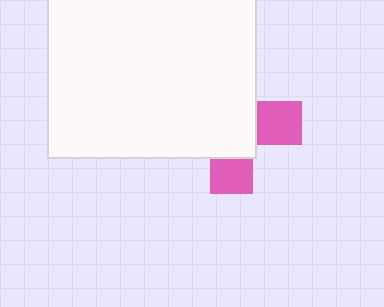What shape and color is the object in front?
The object in front is a white square.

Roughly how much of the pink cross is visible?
A small part of it is visible (roughly 32%).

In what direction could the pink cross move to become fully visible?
The pink cross could move toward the lower-right. That would shift it out from behind the white square entirely.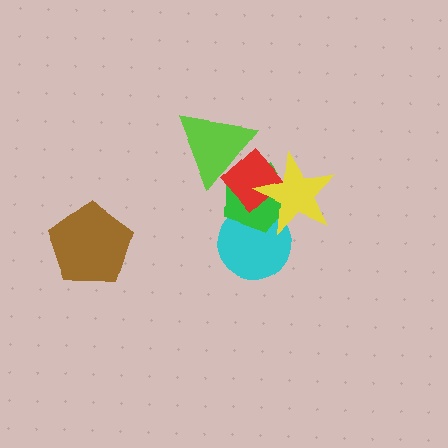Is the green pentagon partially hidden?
Yes, it is partially covered by another shape.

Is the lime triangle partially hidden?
No, no other shape covers it.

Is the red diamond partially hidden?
Yes, it is partially covered by another shape.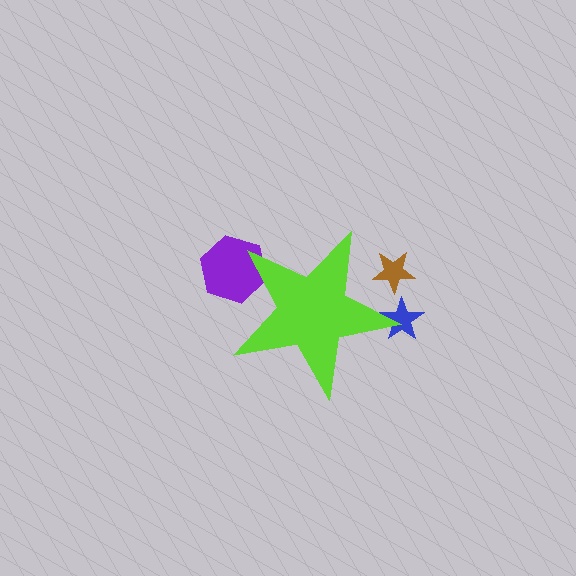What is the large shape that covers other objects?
A lime star.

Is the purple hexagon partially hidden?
Yes, the purple hexagon is partially hidden behind the lime star.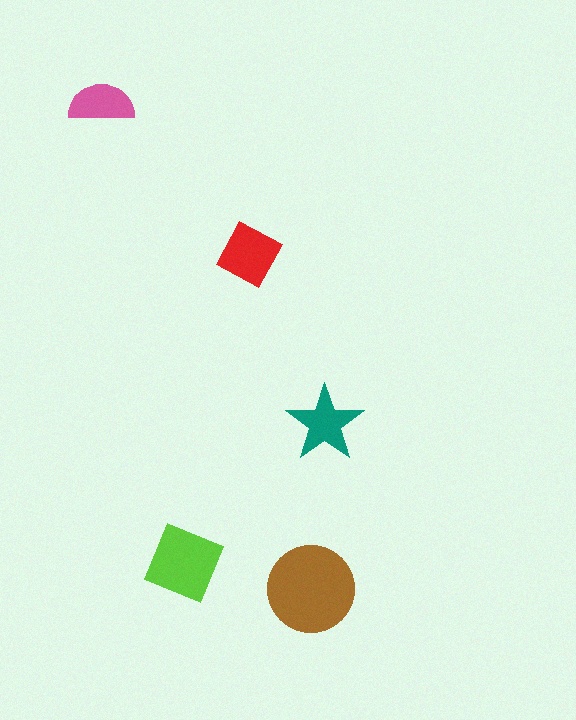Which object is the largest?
The brown circle.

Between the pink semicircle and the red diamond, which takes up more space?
The red diamond.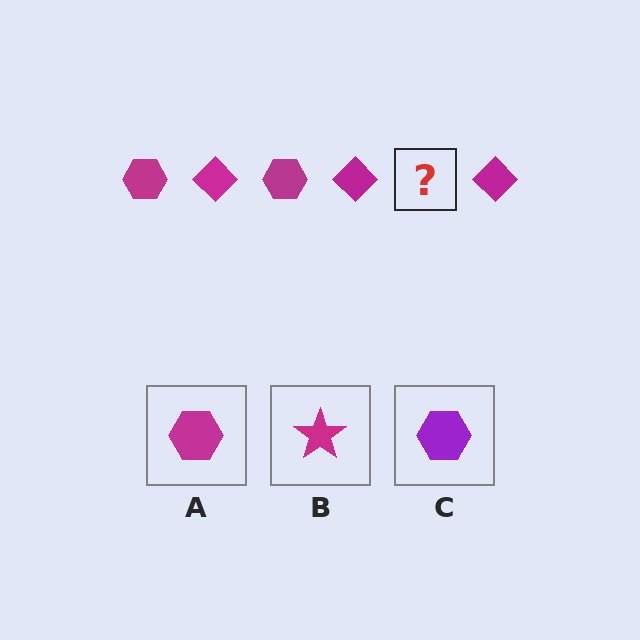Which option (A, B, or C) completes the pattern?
A.